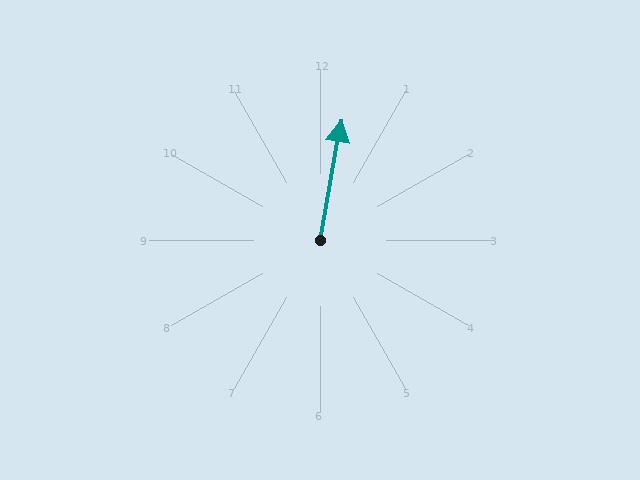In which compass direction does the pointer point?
North.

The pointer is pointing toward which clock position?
Roughly 12 o'clock.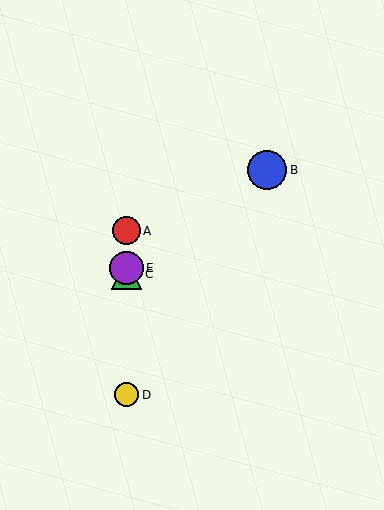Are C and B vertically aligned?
No, C is at x≈126 and B is at x≈267.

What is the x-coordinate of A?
Object A is at x≈126.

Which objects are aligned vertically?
Objects A, C, D, E are aligned vertically.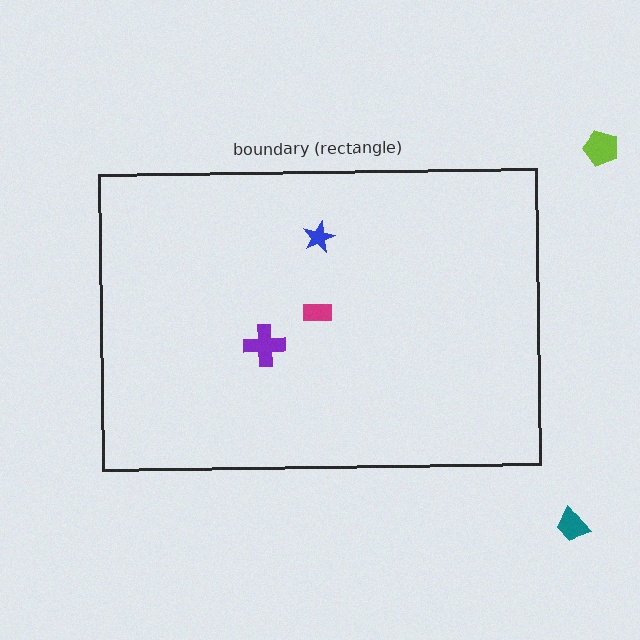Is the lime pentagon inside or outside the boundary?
Outside.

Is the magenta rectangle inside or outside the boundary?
Inside.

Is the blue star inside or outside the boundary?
Inside.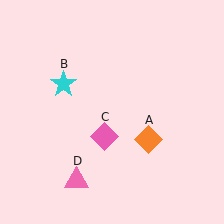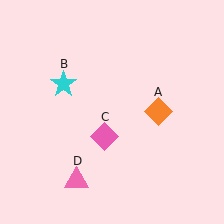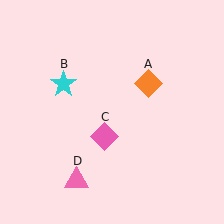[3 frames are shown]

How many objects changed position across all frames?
1 object changed position: orange diamond (object A).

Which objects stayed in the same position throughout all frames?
Cyan star (object B) and pink diamond (object C) and pink triangle (object D) remained stationary.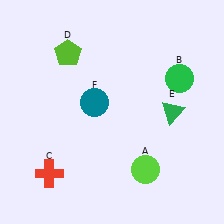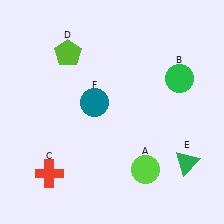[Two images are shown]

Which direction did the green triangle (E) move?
The green triangle (E) moved down.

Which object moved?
The green triangle (E) moved down.